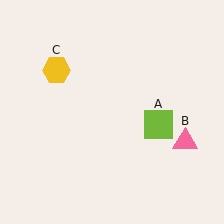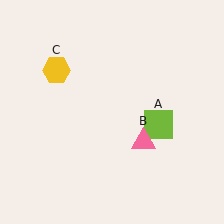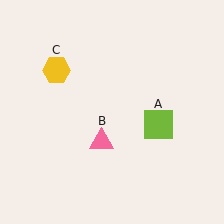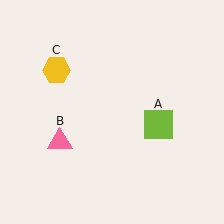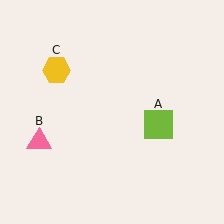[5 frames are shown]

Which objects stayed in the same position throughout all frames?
Lime square (object A) and yellow hexagon (object C) remained stationary.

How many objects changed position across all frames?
1 object changed position: pink triangle (object B).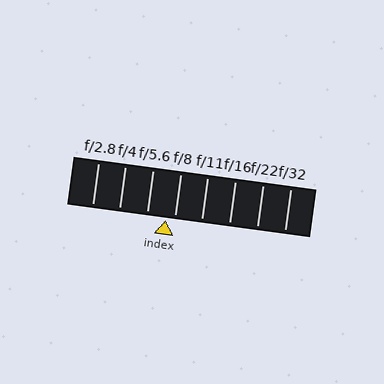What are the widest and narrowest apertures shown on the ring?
The widest aperture shown is f/2.8 and the narrowest is f/32.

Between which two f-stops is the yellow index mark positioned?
The index mark is between f/5.6 and f/8.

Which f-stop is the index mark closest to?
The index mark is closest to f/8.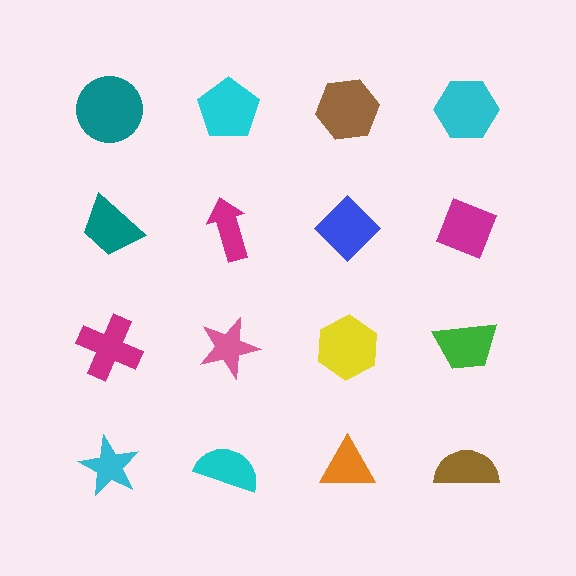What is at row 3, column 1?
A magenta cross.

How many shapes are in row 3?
4 shapes.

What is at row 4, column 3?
An orange triangle.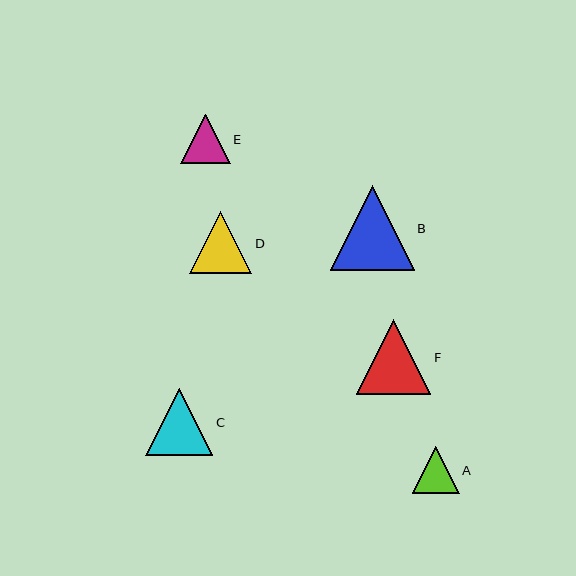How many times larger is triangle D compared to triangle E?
Triangle D is approximately 1.2 times the size of triangle E.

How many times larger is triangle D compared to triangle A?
Triangle D is approximately 1.3 times the size of triangle A.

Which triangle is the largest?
Triangle B is the largest with a size of approximately 84 pixels.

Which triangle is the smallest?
Triangle A is the smallest with a size of approximately 47 pixels.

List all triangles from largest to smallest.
From largest to smallest: B, F, C, D, E, A.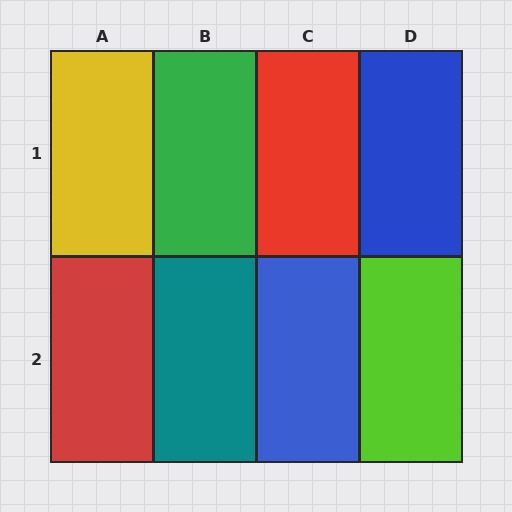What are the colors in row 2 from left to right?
Red, teal, blue, lime.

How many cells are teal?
1 cell is teal.